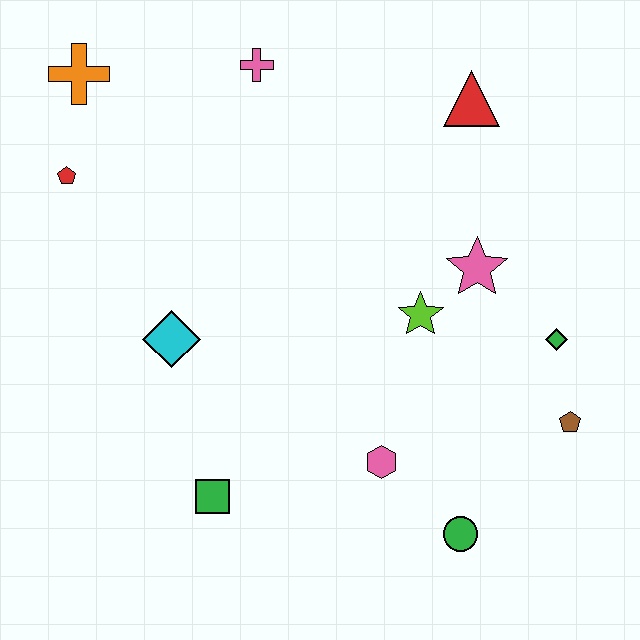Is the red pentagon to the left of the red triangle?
Yes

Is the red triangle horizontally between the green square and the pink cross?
No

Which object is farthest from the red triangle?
The green square is farthest from the red triangle.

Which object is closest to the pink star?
The lime star is closest to the pink star.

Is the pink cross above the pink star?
Yes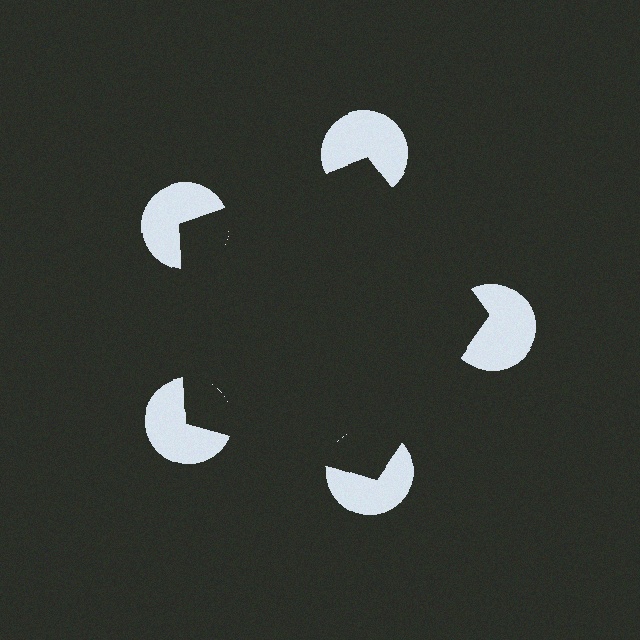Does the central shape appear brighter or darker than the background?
It typically appears slightly darker than the background, even though no actual brightness change is drawn.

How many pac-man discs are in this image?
There are 5 — one at each vertex of the illusory pentagon.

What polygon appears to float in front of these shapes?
An illusory pentagon — its edges are inferred from the aligned wedge cuts in the pac-man discs, not physically drawn.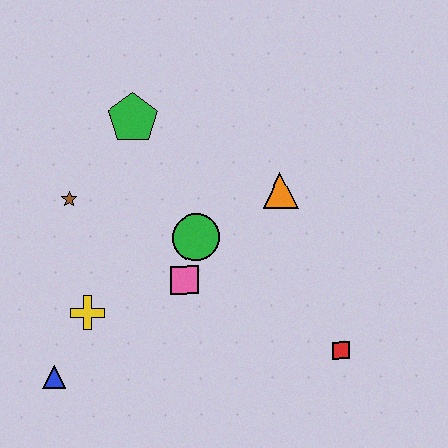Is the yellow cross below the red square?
No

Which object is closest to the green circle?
The pink square is closest to the green circle.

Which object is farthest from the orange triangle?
The blue triangle is farthest from the orange triangle.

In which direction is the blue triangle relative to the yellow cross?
The blue triangle is below the yellow cross.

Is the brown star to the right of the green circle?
No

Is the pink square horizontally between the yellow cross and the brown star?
No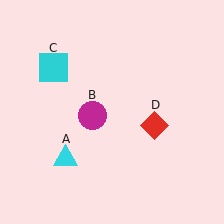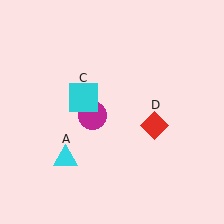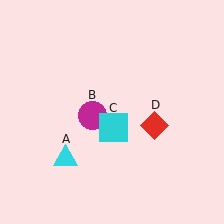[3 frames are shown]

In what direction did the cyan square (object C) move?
The cyan square (object C) moved down and to the right.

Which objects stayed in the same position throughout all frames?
Cyan triangle (object A) and magenta circle (object B) and red diamond (object D) remained stationary.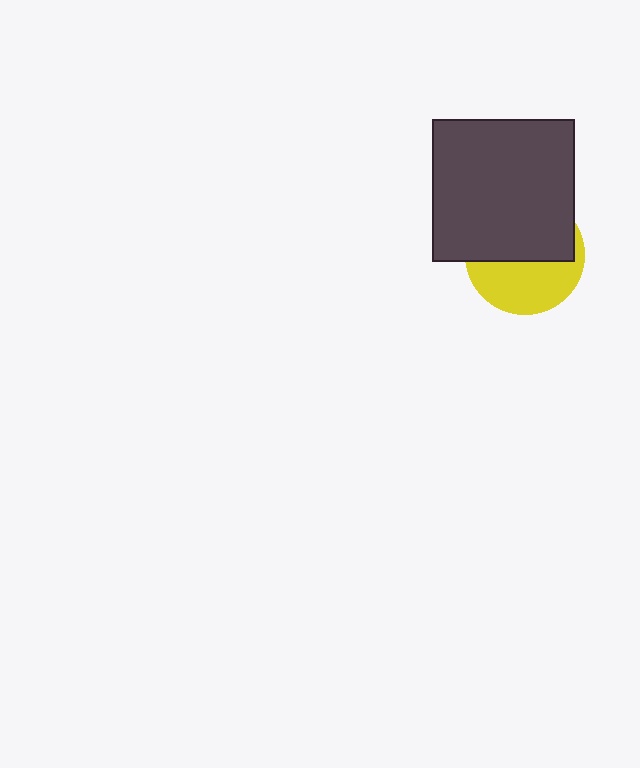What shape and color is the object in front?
The object in front is a dark gray square.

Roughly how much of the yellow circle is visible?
About half of it is visible (roughly 46%).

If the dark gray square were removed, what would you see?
You would see the complete yellow circle.